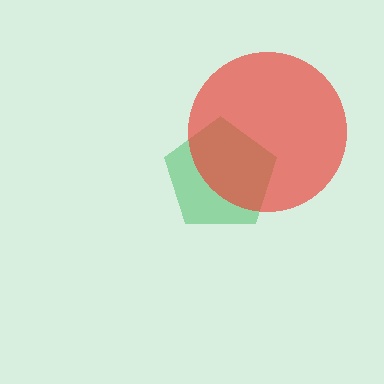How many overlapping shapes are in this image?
There are 2 overlapping shapes in the image.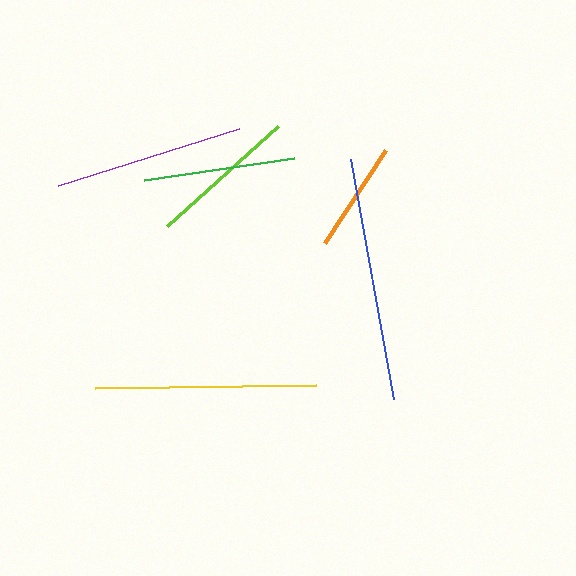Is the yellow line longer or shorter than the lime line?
The yellow line is longer than the lime line.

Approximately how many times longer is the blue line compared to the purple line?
The blue line is approximately 1.3 times the length of the purple line.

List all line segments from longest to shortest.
From longest to shortest: blue, yellow, purple, green, lime, orange.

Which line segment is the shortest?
The orange line is the shortest at approximately 111 pixels.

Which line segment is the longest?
The blue line is the longest at approximately 244 pixels.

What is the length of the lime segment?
The lime segment is approximately 149 pixels long.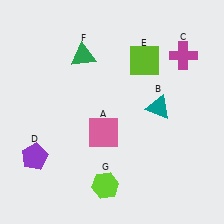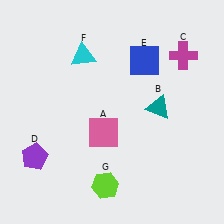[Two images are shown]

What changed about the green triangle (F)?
In Image 1, F is green. In Image 2, it changed to cyan.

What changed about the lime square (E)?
In Image 1, E is lime. In Image 2, it changed to blue.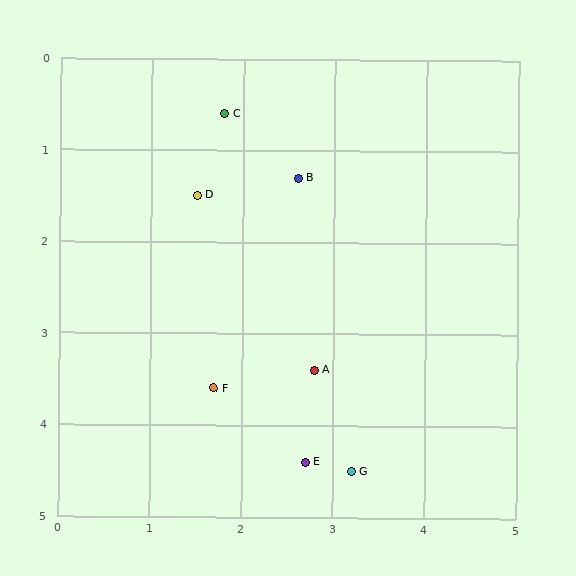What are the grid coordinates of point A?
Point A is at approximately (2.8, 3.4).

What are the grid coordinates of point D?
Point D is at approximately (1.5, 1.5).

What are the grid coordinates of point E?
Point E is at approximately (2.7, 4.4).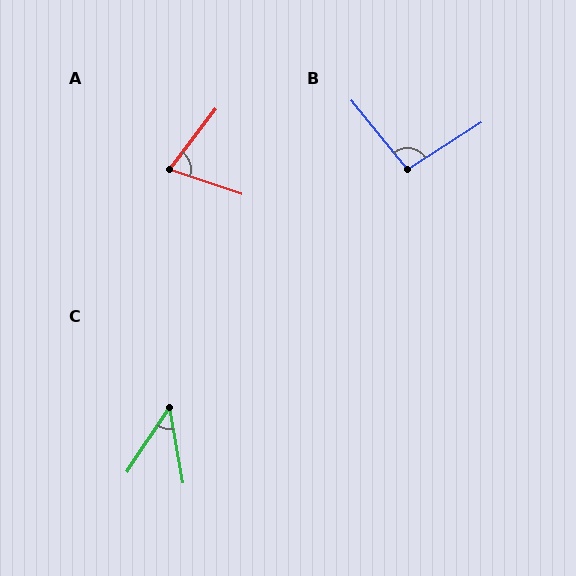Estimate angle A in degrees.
Approximately 71 degrees.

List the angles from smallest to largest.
C (43°), A (71°), B (96°).